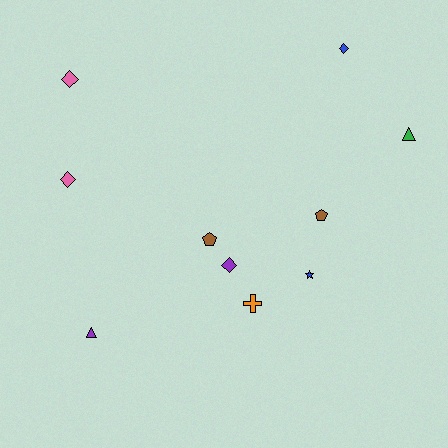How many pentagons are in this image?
There are 2 pentagons.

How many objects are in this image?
There are 10 objects.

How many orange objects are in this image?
There is 1 orange object.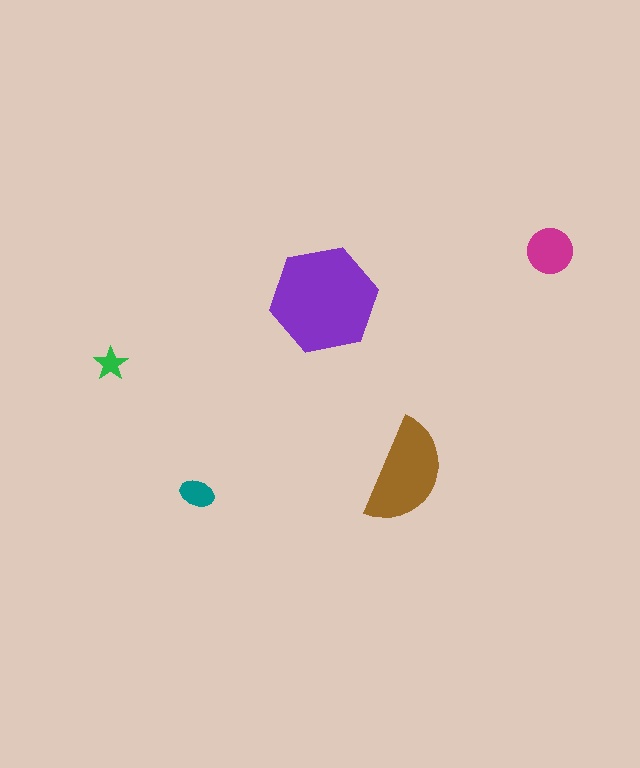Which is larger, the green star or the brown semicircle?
The brown semicircle.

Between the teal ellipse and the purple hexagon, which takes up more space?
The purple hexagon.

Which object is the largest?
The purple hexagon.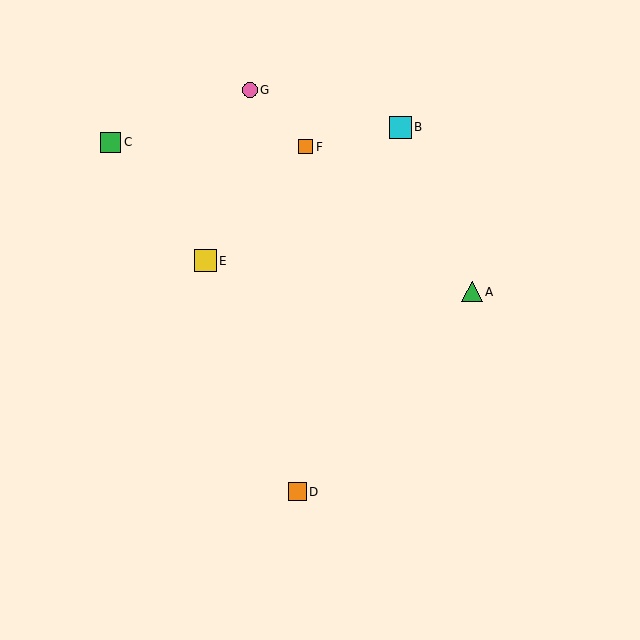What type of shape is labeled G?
Shape G is a pink circle.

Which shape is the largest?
The yellow square (labeled E) is the largest.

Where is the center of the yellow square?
The center of the yellow square is at (205, 261).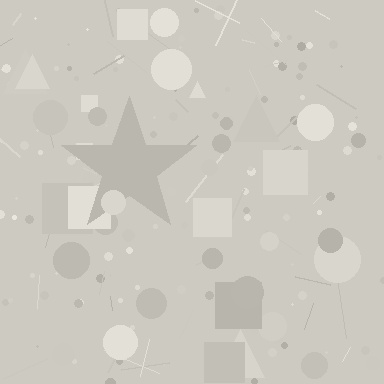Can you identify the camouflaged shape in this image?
The camouflaged shape is a star.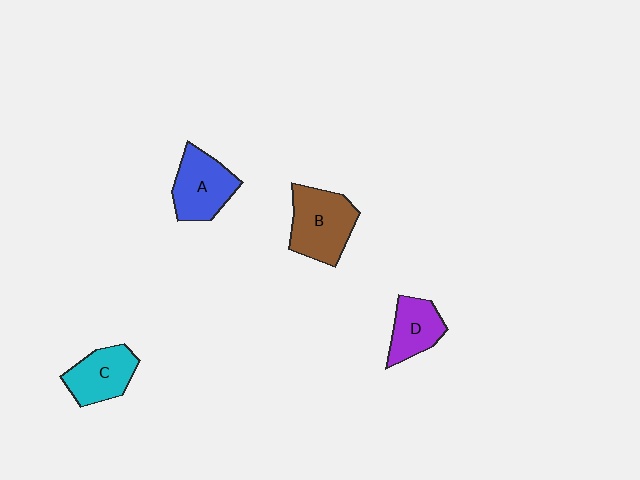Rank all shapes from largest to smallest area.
From largest to smallest: B (brown), A (blue), C (cyan), D (purple).